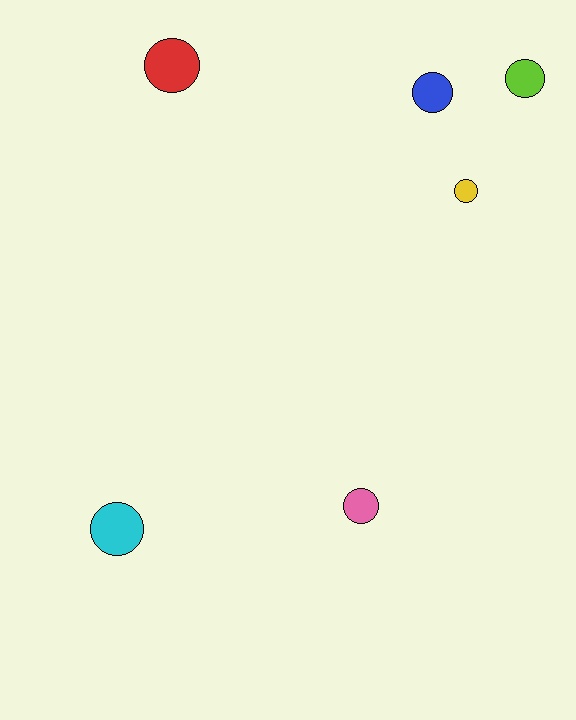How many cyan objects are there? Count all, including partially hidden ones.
There is 1 cyan object.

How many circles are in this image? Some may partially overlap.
There are 6 circles.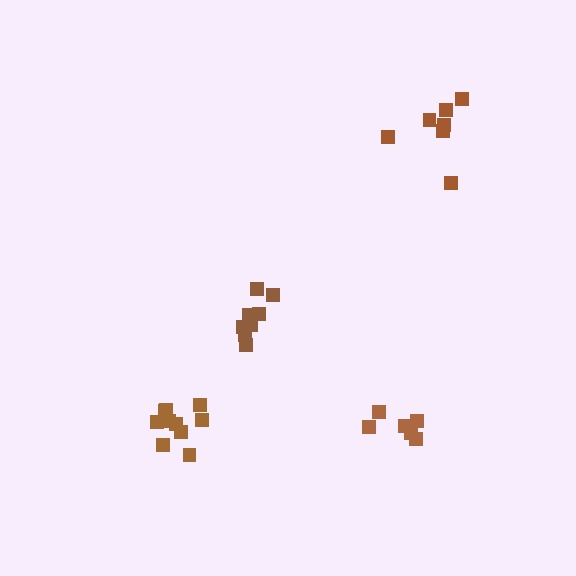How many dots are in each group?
Group 1: 9 dots, Group 2: 10 dots, Group 3: 7 dots, Group 4: 6 dots (32 total).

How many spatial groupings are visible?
There are 4 spatial groupings.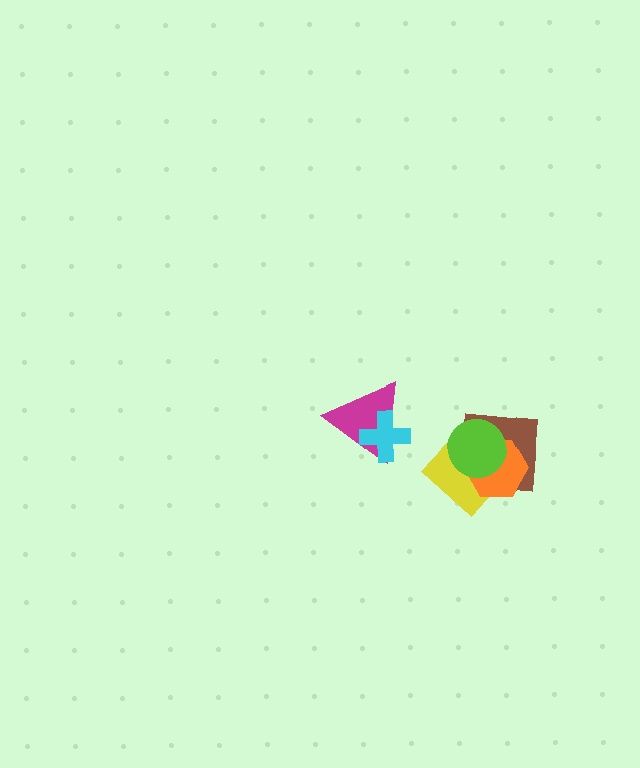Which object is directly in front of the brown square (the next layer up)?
The yellow diamond is directly in front of the brown square.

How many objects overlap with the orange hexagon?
3 objects overlap with the orange hexagon.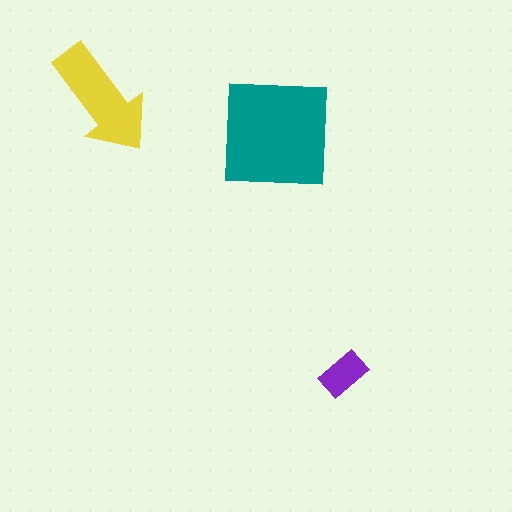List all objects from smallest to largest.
The purple rectangle, the yellow arrow, the teal square.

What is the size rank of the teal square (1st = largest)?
1st.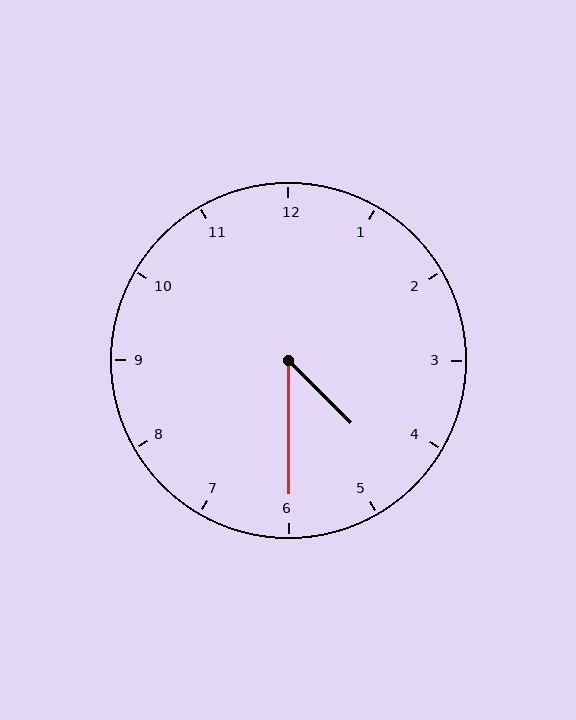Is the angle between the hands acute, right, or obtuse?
It is acute.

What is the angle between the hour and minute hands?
Approximately 45 degrees.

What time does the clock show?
4:30.